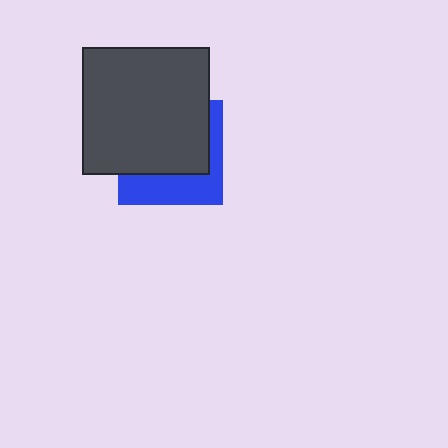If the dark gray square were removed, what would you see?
You would see the complete blue square.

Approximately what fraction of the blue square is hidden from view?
Roughly 62% of the blue square is hidden behind the dark gray square.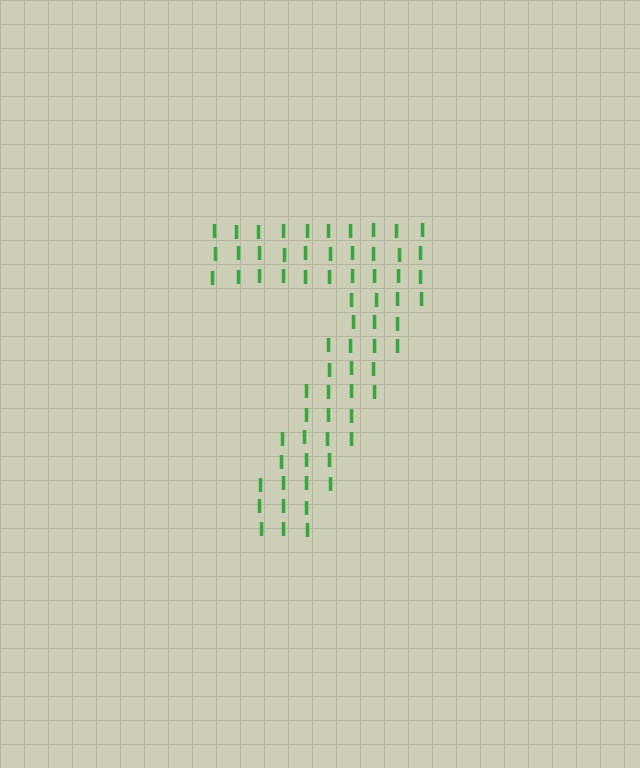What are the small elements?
The small elements are letter I's.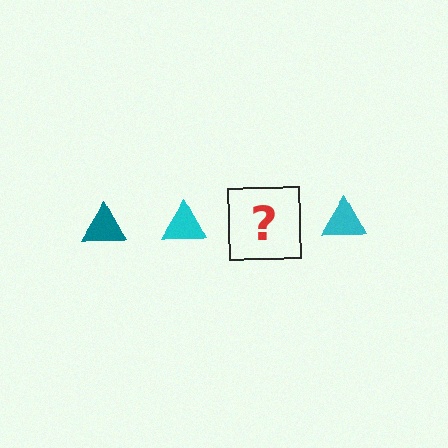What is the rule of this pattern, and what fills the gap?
The rule is that the pattern cycles through teal, cyan triangles. The gap should be filled with a teal triangle.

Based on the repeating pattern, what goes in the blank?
The blank should be a teal triangle.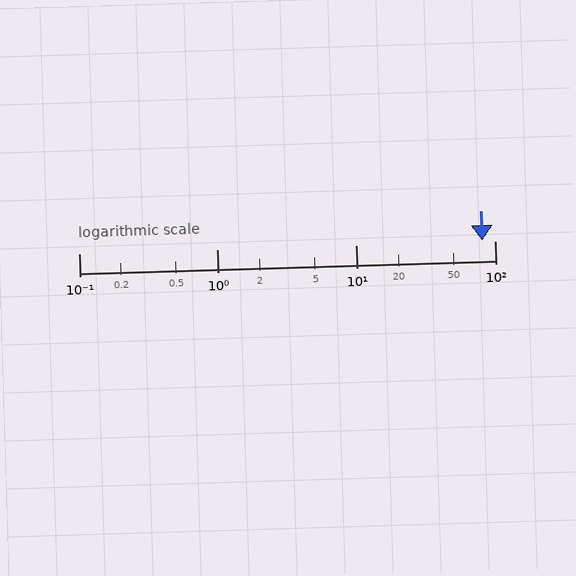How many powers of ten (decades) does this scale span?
The scale spans 3 decades, from 0.1 to 100.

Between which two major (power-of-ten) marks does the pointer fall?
The pointer is between 10 and 100.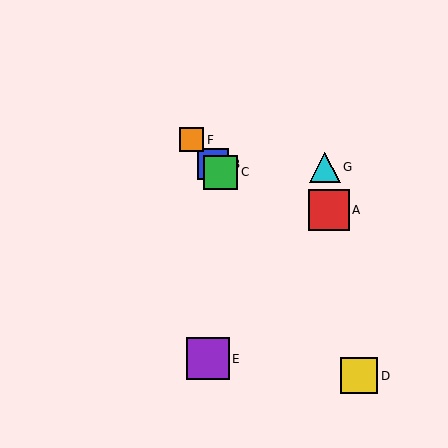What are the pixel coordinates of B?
Object B is at (213, 164).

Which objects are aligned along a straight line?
Objects B, C, F are aligned along a straight line.